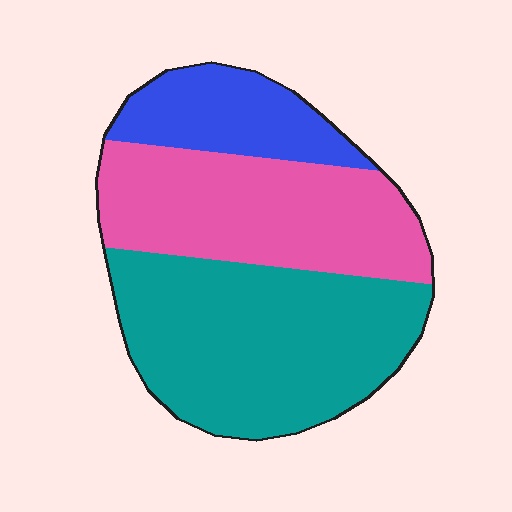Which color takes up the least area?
Blue, at roughly 15%.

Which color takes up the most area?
Teal, at roughly 45%.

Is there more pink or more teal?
Teal.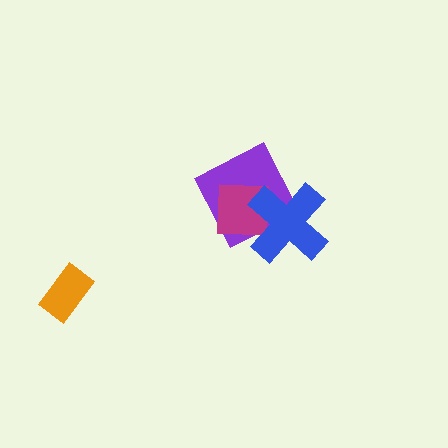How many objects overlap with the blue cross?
2 objects overlap with the blue cross.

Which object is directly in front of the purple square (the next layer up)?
The magenta square is directly in front of the purple square.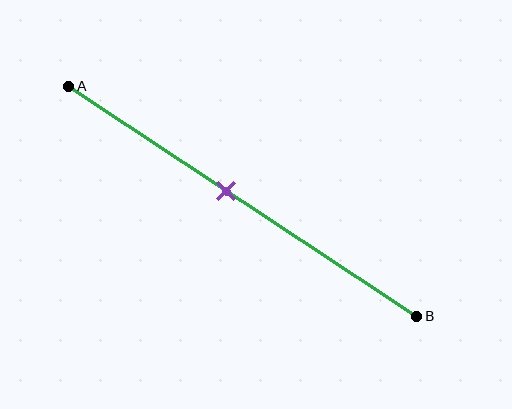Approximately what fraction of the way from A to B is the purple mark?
The purple mark is approximately 45% of the way from A to B.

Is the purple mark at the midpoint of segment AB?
No, the mark is at about 45% from A, not at the 50% midpoint.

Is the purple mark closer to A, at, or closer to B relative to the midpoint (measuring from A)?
The purple mark is closer to point A than the midpoint of segment AB.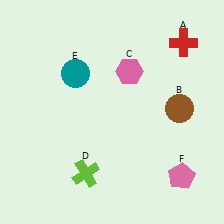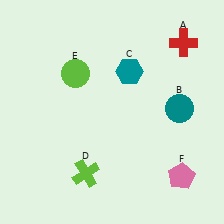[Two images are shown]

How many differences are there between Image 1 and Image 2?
There are 3 differences between the two images.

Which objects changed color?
B changed from brown to teal. C changed from pink to teal. E changed from teal to lime.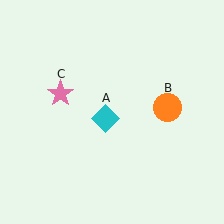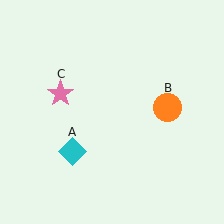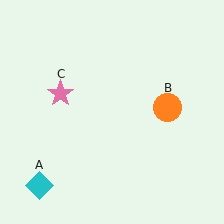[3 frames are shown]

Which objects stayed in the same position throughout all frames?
Orange circle (object B) and pink star (object C) remained stationary.